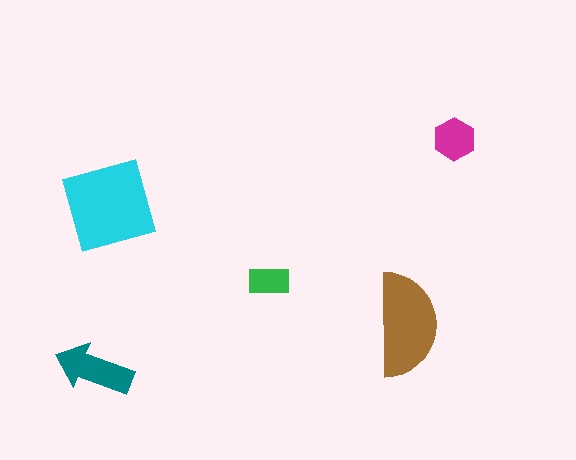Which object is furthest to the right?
The magenta hexagon is rightmost.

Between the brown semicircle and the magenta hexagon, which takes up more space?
The brown semicircle.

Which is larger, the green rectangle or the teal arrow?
The teal arrow.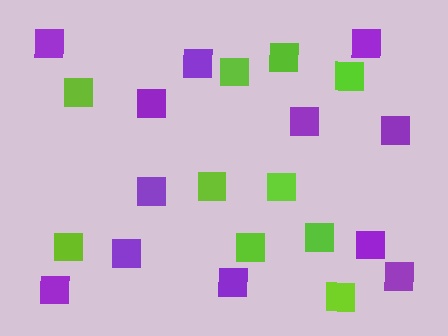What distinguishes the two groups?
There are 2 groups: one group of lime squares (10) and one group of purple squares (12).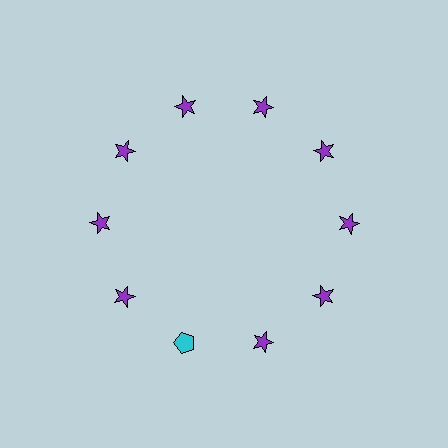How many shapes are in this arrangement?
There are 10 shapes arranged in a ring pattern.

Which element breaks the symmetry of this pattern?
The cyan pentagon at roughly the 7 o'clock position breaks the symmetry. All other shapes are purple stars.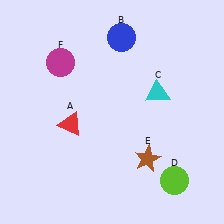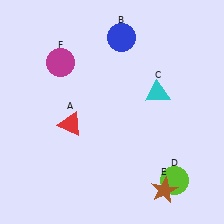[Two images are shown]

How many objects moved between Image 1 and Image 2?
1 object moved between the two images.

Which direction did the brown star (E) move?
The brown star (E) moved down.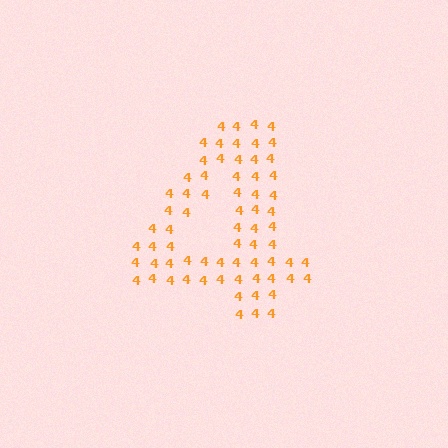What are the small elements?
The small elements are digit 4's.